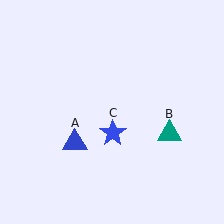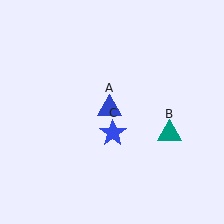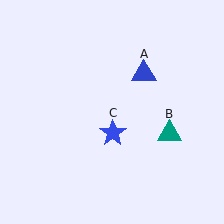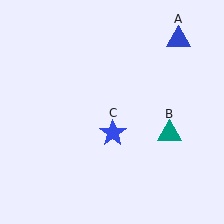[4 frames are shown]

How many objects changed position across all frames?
1 object changed position: blue triangle (object A).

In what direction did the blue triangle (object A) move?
The blue triangle (object A) moved up and to the right.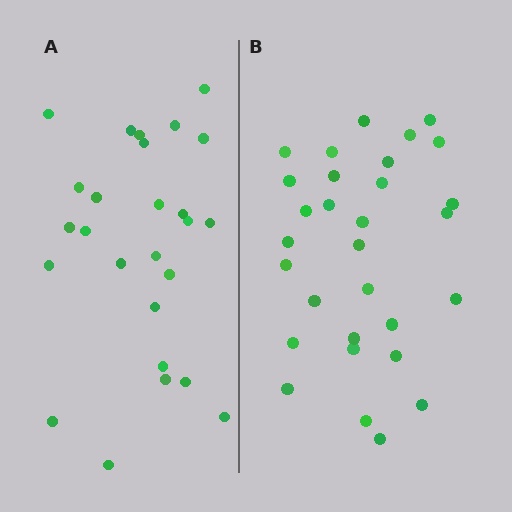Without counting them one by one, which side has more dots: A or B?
Region B (the right region) has more dots.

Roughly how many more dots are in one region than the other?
Region B has about 4 more dots than region A.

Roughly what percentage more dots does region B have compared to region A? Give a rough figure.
About 15% more.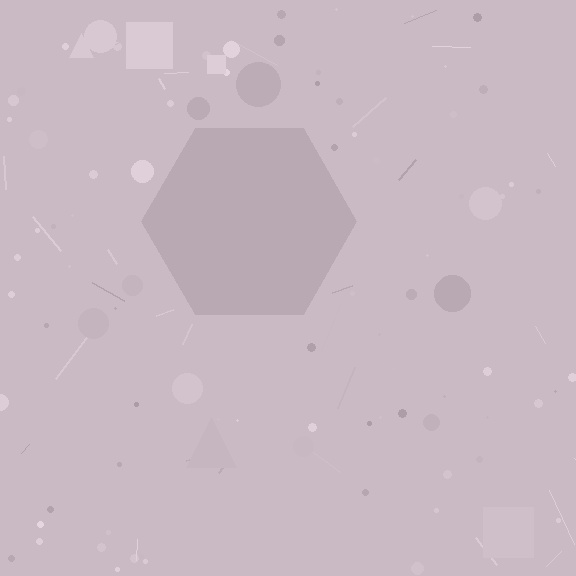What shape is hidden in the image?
A hexagon is hidden in the image.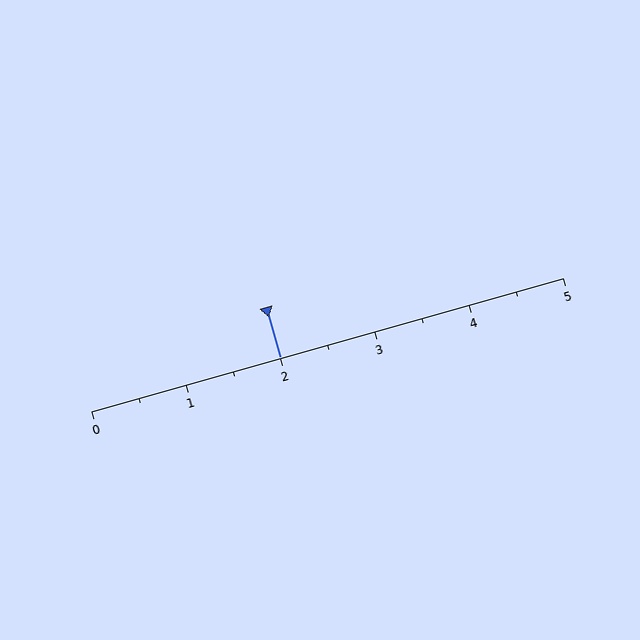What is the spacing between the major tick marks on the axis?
The major ticks are spaced 1 apart.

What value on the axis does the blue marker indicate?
The marker indicates approximately 2.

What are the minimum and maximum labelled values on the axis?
The axis runs from 0 to 5.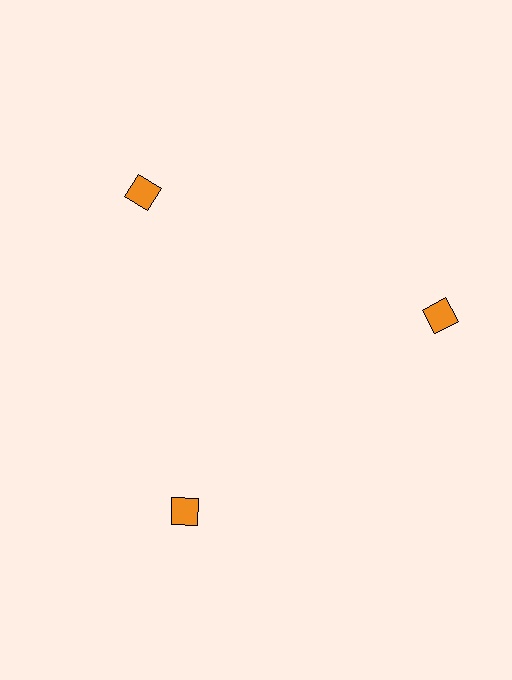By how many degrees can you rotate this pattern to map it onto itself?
The pattern maps onto itself every 120 degrees of rotation.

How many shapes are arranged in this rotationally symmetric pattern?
There are 3 shapes, arranged in 3 groups of 1.